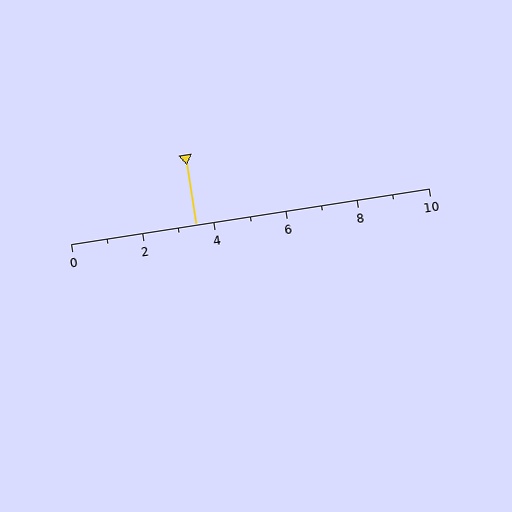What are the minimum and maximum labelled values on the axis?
The axis runs from 0 to 10.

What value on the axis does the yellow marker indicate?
The marker indicates approximately 3.5.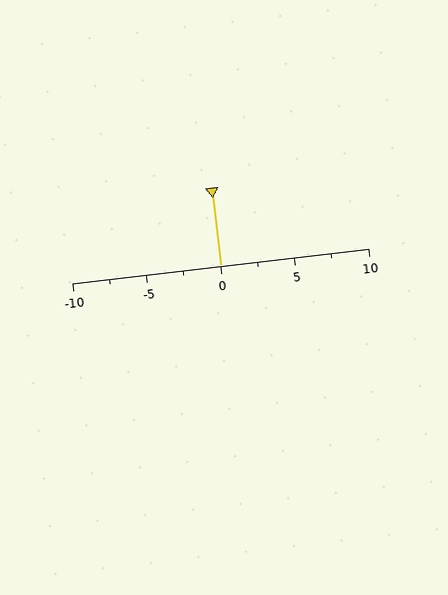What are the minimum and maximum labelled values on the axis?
The axis runs from -10 to 10.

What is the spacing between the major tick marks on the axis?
The major ticks are spaced 5 apart.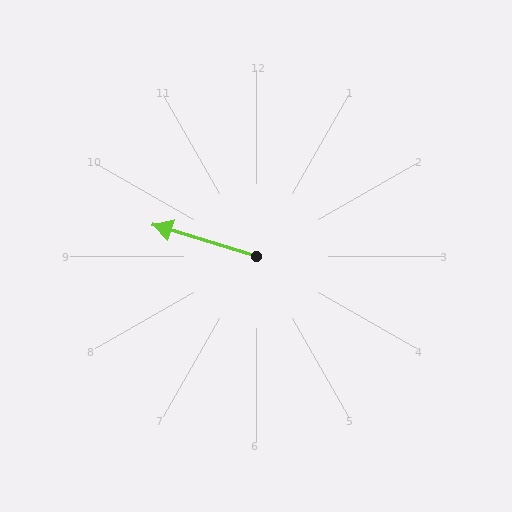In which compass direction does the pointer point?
West.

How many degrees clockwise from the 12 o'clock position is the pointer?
Approximately 287 degrees.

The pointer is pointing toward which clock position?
Roughly 10 o'clock.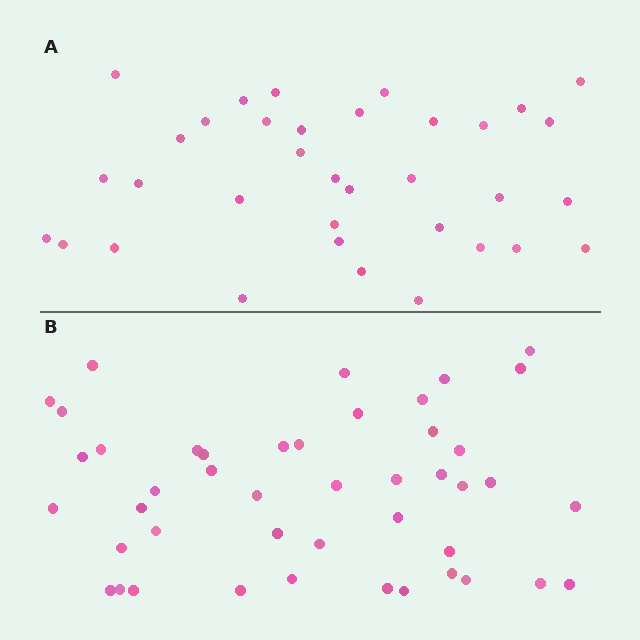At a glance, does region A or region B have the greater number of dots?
Region B (the bottom region) has more dots.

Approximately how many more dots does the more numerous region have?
Region B has roughly 10 or so more dots than region A.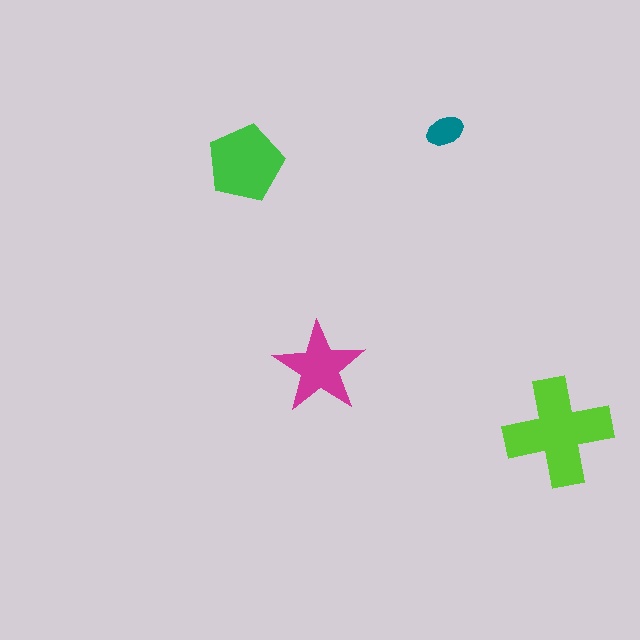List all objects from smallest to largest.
The teal ellipse, the magenta star, the green pentagon, the lime cross.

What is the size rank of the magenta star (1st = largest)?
3rd.